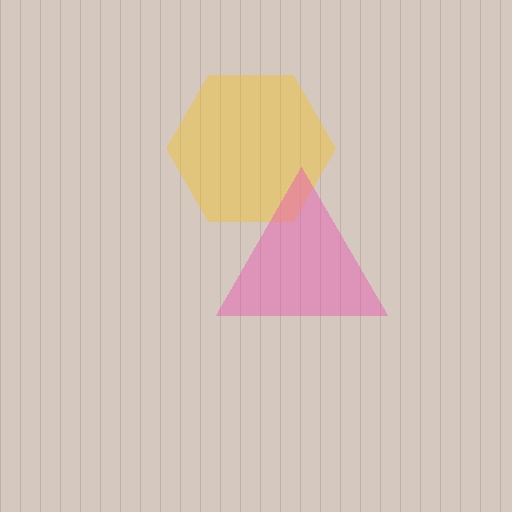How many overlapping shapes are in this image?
There are 2 overlapping shapes in the image.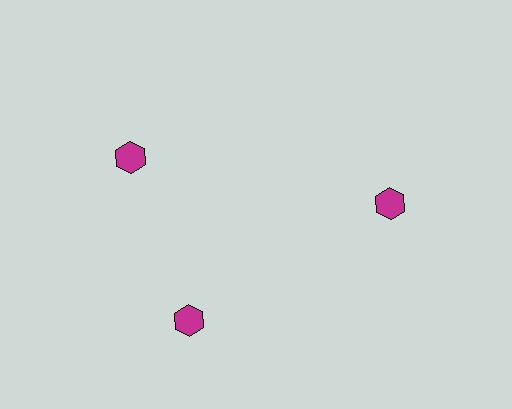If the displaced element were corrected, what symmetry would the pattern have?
It would have 3-fold rotational symmetry — the pattern would map onto itself every 120 degrees.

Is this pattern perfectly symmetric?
No. The 3 magenta hexagons are arranged in a ring, but one element near the 11 o'clock position is rotated out of alignment along the ring, breaking the 3-fold rotational symmetry.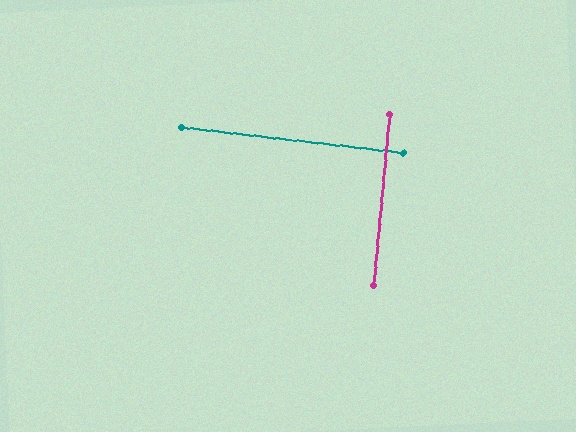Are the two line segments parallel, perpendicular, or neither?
Perpendicular — they meet at approximately 89°.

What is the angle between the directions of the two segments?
Approximately 89 degrees.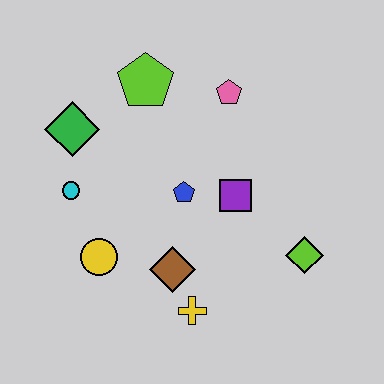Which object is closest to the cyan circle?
The green diamond is closest to the cyan circle.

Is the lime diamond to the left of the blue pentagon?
No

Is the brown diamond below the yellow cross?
No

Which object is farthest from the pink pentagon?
The yellow cross is farthest from the pink pentagon.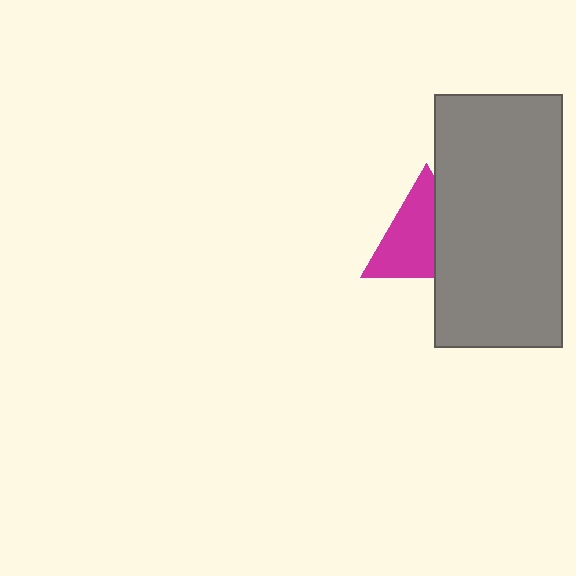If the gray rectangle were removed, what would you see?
You would see the complete magenta triangle.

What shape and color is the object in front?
The object in front is a gray rectangle.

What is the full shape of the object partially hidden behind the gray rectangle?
The partially hidden object is a magenta triangle.